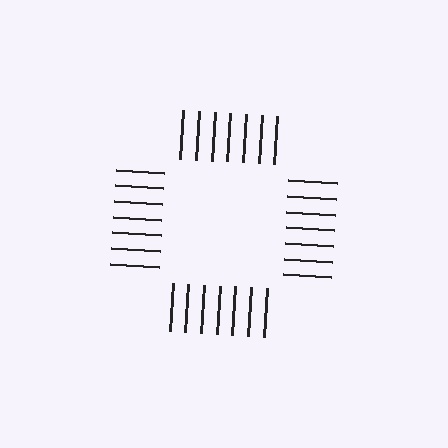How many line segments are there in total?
28 — 7 along each of the 4 edges.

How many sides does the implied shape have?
4 sides — the line-ends trace a square.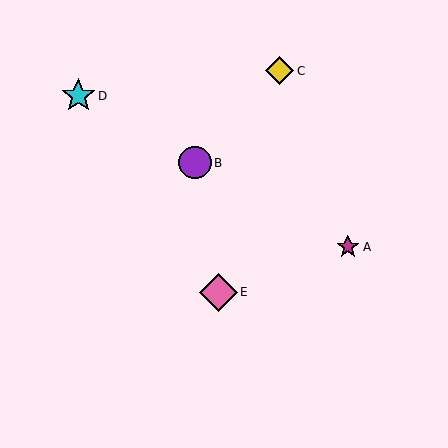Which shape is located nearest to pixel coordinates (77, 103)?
The cyan star (labeled D) at (78, 96) is nearest to that location.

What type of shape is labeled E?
Shape E is a pink diamond.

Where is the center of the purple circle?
The center of the purple circle is at (195, 163).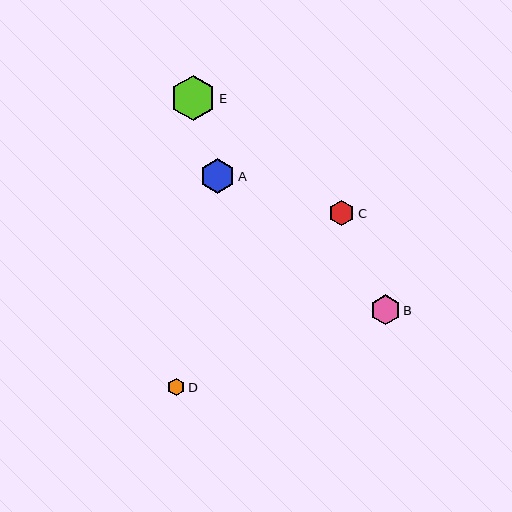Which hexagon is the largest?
Hexagon E is the largest with a size of approximately 45 pixels.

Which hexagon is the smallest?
Hexagon D is the smallest with a size of approximately 18 pixels.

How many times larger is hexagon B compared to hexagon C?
Hexagon B is approximately 1.2 times the size of hexagon C.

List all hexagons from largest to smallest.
From largest to smallest: E, A, B, C, D.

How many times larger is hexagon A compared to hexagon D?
Hexagon A is approximately 2.0 times the size of hexagon D.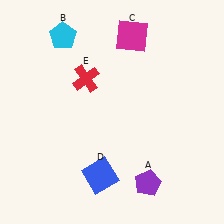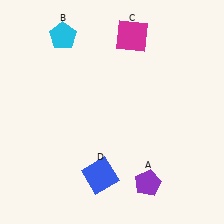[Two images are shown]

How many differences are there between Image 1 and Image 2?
There is 1 difference between the two images.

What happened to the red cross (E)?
The red cross (E) was removed in Image 2. It was in the top-left area of Image 1.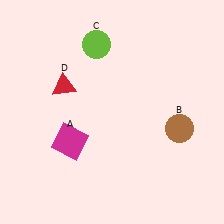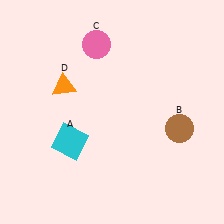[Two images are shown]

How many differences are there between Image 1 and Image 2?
There are 3 differences between the two images.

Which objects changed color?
A changed from magenta to cyan. C changed from lime to pink. D changed from red to orange.